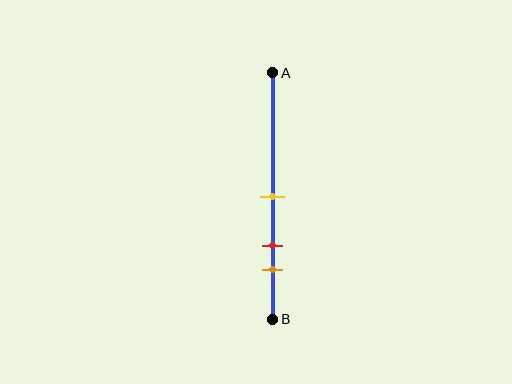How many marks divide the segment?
There are 3 marks dividing the segment.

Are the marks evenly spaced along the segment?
Yes, the marks are approximately evenly spaced.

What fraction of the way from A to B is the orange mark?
The orange mark is approximately 80% (0.8) of the way from A to B.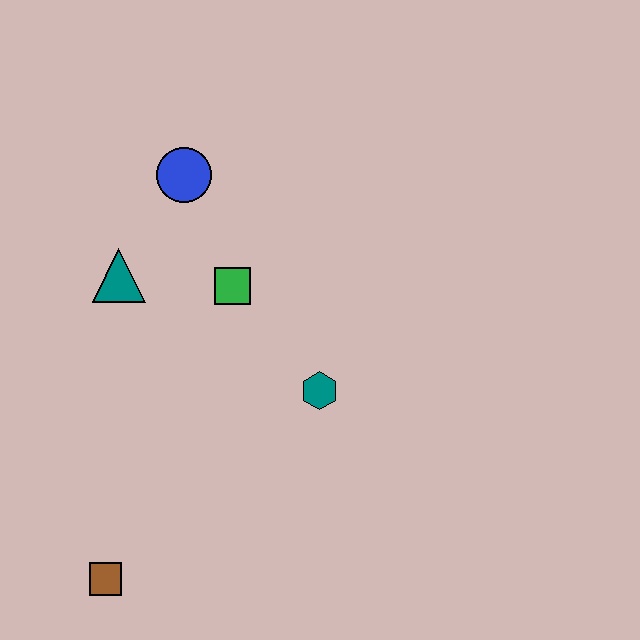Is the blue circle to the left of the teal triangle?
No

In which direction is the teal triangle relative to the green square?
The teal triangle is to the left of the green square.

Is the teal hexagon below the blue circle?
Yes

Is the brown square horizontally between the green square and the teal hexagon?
No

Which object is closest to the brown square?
The teal hexagon is closest to the brown square.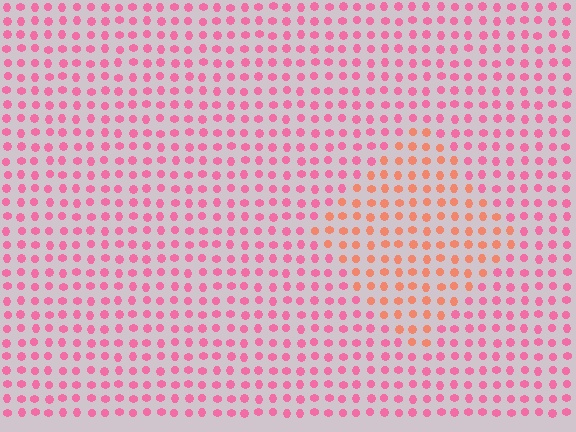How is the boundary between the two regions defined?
The boundary is defined purely by a slight shift in hue (about 38 degrees). Spacing, size, and orientation are identical on both sides.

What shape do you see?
I see a diamond.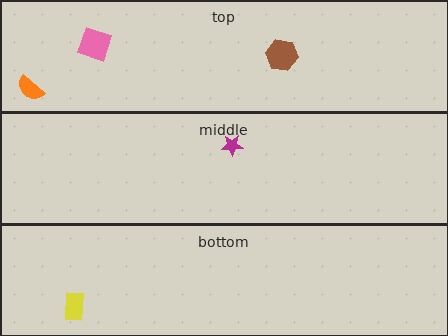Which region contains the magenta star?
The middle region.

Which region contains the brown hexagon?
The top region.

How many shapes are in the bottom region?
1.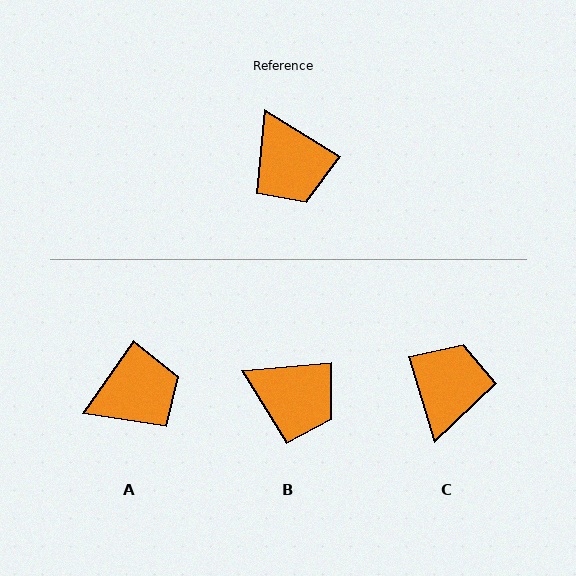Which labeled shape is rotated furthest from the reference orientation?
C, about 139 degrees away.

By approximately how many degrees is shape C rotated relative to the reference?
Approximately 139 degrees counter-clockwise.